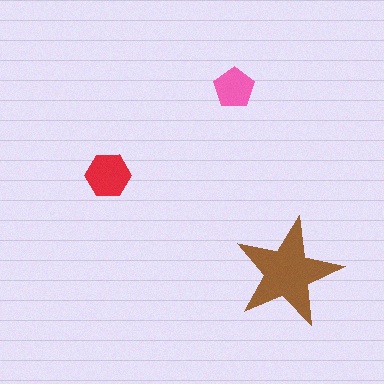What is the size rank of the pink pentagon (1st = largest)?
3rd.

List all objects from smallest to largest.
The pink pentagon, the red hexagon, the brown star.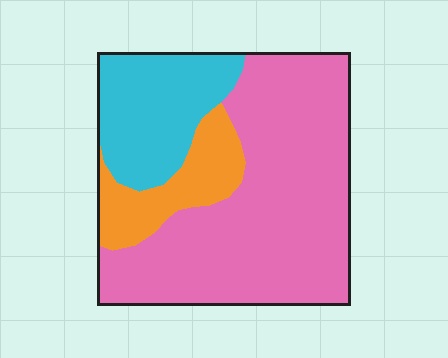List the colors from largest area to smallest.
From largest to smallest: pink, cyan, orange.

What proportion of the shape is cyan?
Cyan takes up about one fifth (1/5) of the shape.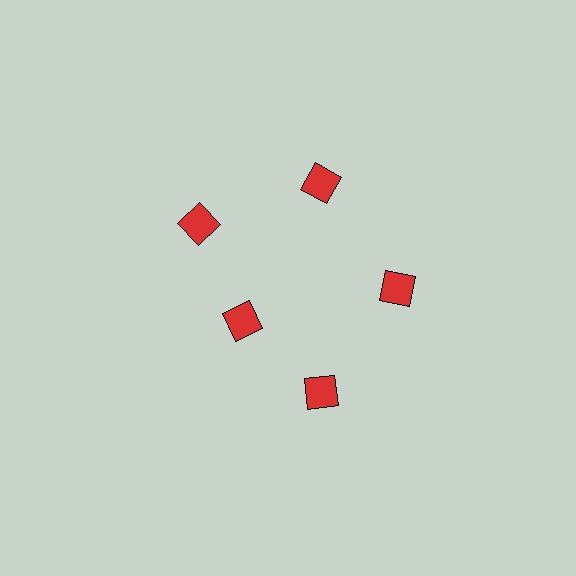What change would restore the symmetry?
The symmetry would be restored by moving it outward, back onto the ring so that all 5 diamonds sit at equal angles and equal distance from the center.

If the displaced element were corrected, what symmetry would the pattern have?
It would have 5-fold rotational symmetry — the pattern would map onto itself every 72 degrees.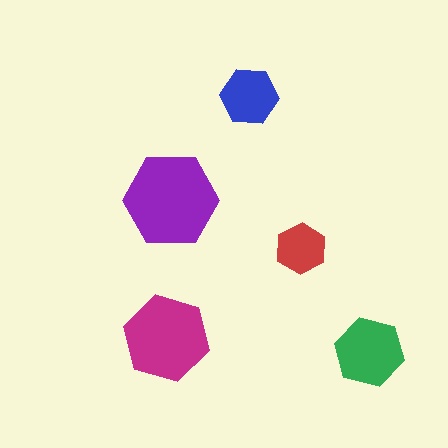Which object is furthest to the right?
The green hexagon is rightmost.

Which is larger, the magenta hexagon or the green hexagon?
The magenta one.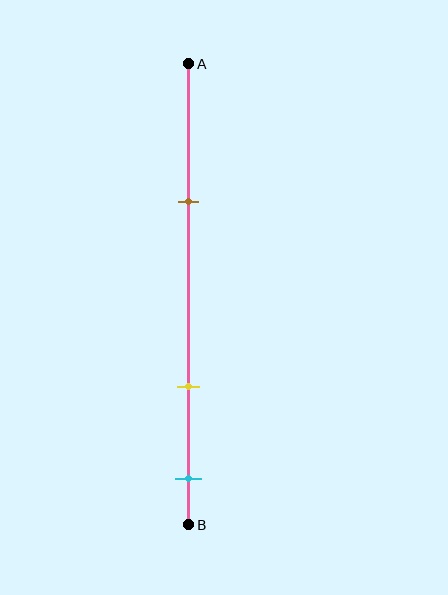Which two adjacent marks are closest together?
The yellow and cyan marks are the closest adjacent pair.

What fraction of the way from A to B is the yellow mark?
The yellow mark is approximately 70% (0.7) of the way from A to B.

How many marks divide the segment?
There are 3 marks dividing the segment.